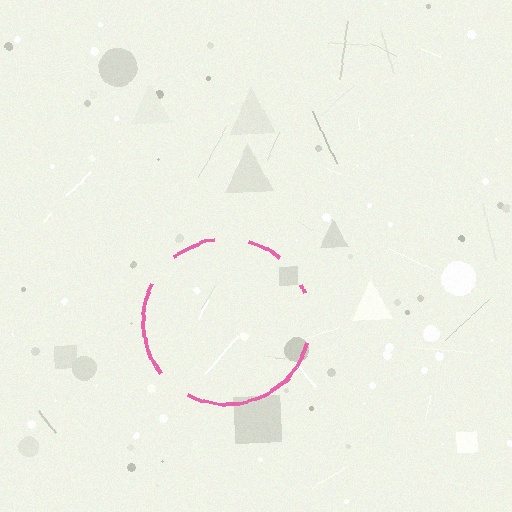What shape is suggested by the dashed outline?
The dashed outline suggests a circle.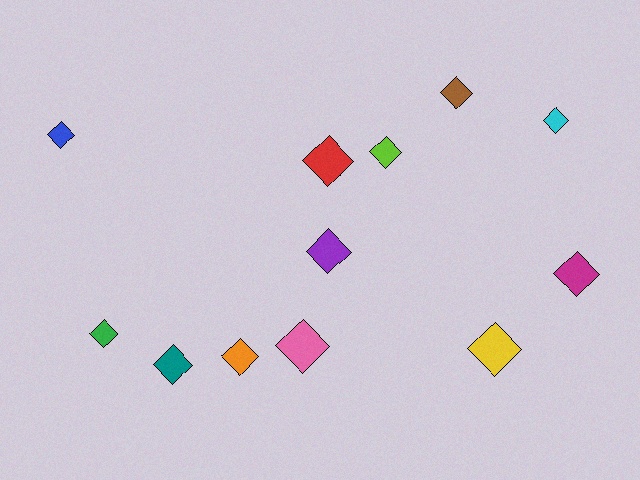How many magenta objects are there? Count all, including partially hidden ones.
There is 1 magenta object.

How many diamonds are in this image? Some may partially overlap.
There are 12 diamonds.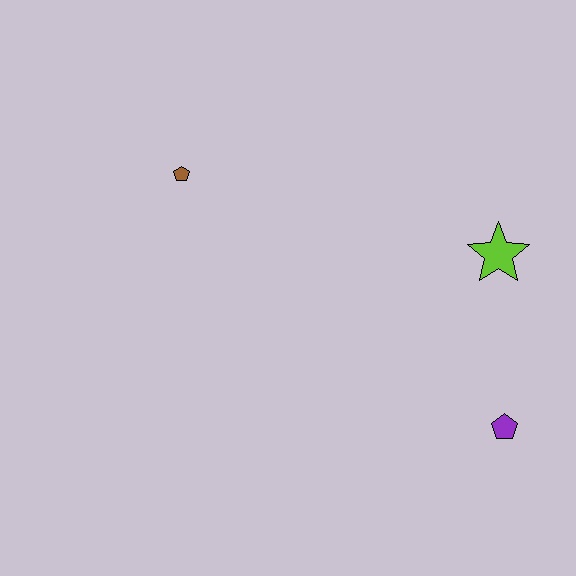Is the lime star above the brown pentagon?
No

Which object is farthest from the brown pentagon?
The purple pentagon is farthest from the brown pentagon.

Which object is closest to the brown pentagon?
The lime star is closest to the brown pentagon.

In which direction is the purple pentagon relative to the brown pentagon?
The purple pentagon is to the right of the brown pentagon.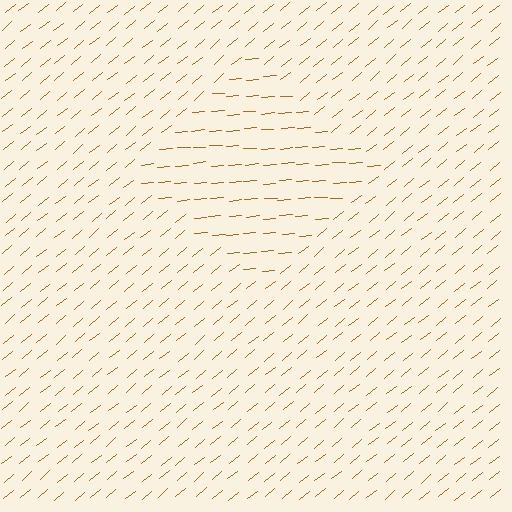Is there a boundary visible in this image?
Yes, there is a texture boundary formed by a change in line orientation.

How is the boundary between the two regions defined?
The boundary is defined purely by a change in line orientation (approximately 35 degrees difference). All lines are the same color and thickness.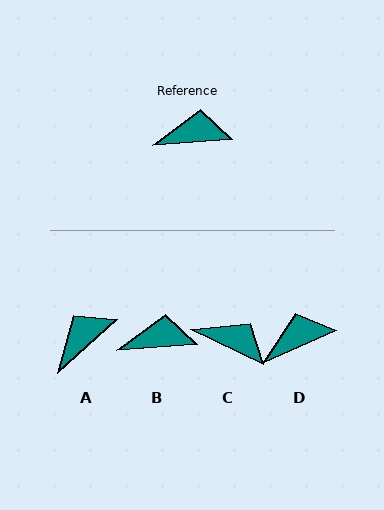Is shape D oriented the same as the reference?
No, it is off by about 20 degrees.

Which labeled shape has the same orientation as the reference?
B.